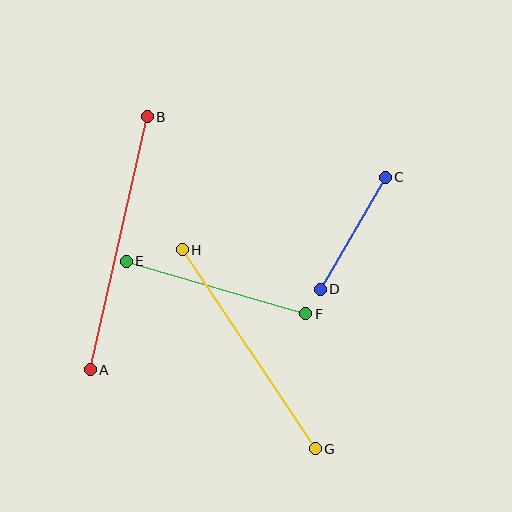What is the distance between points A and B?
The distance is approximately 260 pixels.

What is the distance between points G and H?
The distance is approximately 240 pixels.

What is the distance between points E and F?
The distance is approximately 188 pixels.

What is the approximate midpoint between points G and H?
The midpoint is at approximately (249, 349) pixels.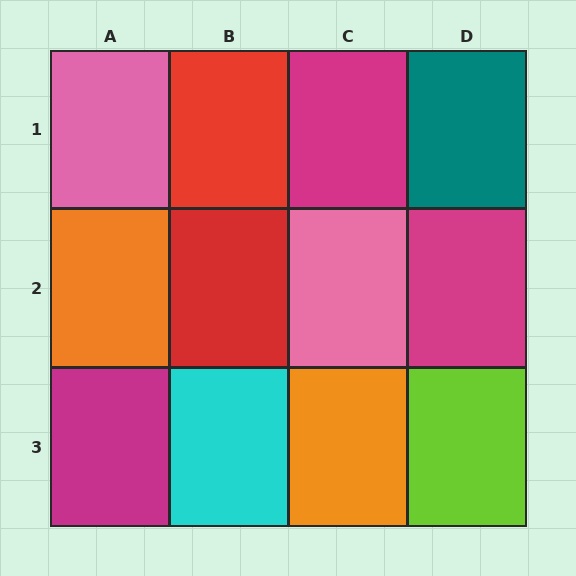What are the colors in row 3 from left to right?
Magenta, cyan, orange, lime.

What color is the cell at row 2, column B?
Red.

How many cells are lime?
1 cell is lime.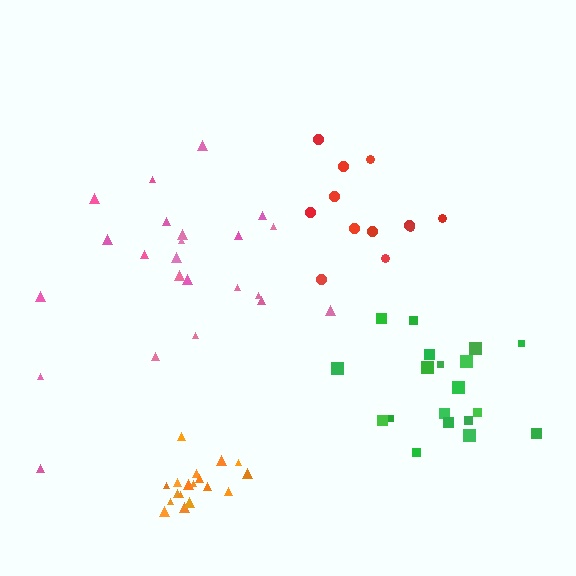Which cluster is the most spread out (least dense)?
Red.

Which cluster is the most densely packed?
Orange.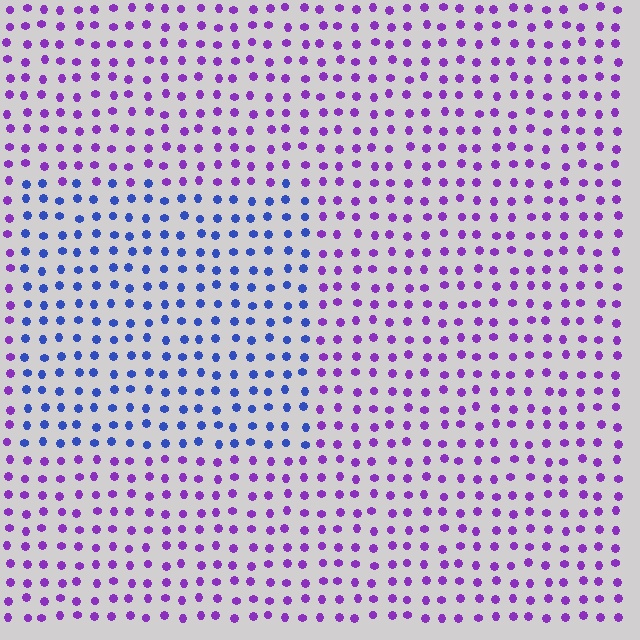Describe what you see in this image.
The image is filled with small purple elements in a uniform arrangement. A rectangle-shaped region is visible where the elements are tinted to a slightly different hue, forming a subtle color boundary.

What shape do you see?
I see a rectangle.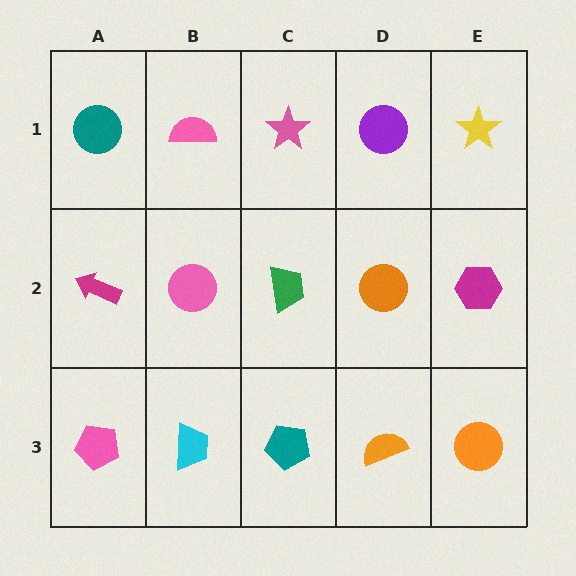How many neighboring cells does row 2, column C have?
4.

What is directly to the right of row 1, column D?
A yellow star.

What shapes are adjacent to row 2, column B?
A pink semicircle (row 1, column B), a cyan trapezoid (row 3, column B), a magenta arrow (row 2, column A), a green trapezoid (row 2, column C).